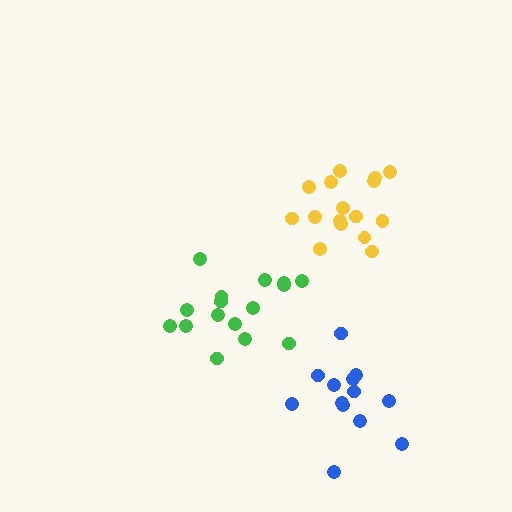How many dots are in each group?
Group 1: 16 dots, Group 2: 16 dots, Group 3: 13 dots (45 total).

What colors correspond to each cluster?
The clusters are colored: green, yellow, blue.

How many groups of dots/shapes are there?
There are 3 groups.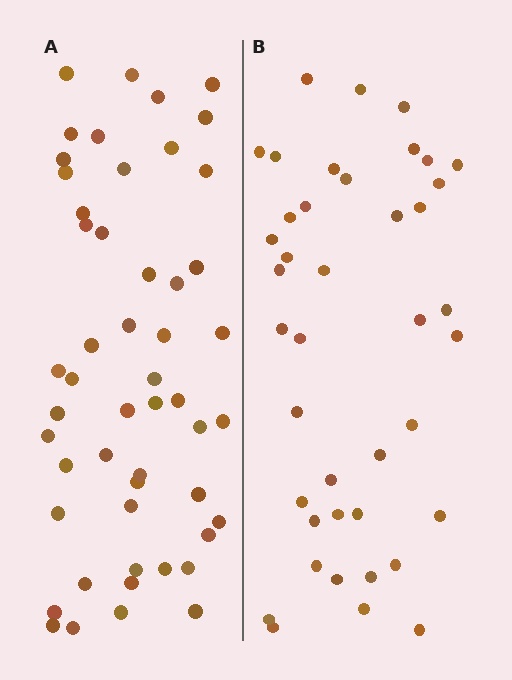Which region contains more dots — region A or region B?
Region A (the left region) has more dots.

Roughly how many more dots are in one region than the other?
Region A has roughly 10 or so more dots than region B.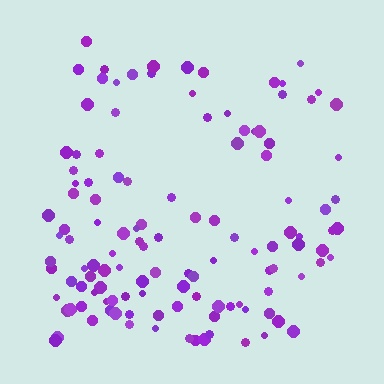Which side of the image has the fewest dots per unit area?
The top.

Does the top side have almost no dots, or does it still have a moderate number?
Still a moderate number, just noticeably fewer than the bottom.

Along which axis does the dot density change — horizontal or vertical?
Vertical.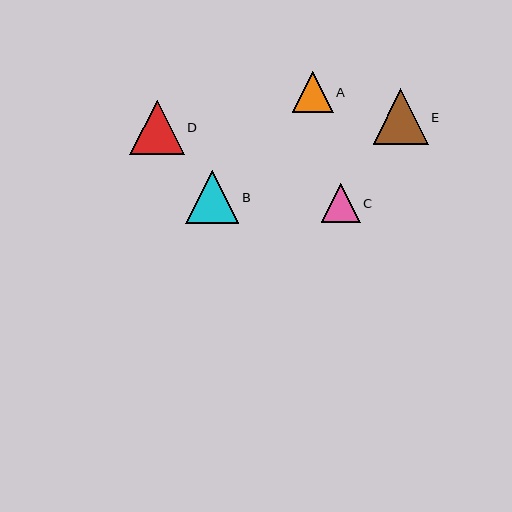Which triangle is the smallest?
Triangle C is the smallest with a size of approximately 39 pixels.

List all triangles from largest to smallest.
From largest to smallest: E, D, B, A, C.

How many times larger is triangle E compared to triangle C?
Triangle E is approximately 1.4 times the size of triangle C.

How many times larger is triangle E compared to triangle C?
Triangle E is approximately 1.4 times the size of triangle C.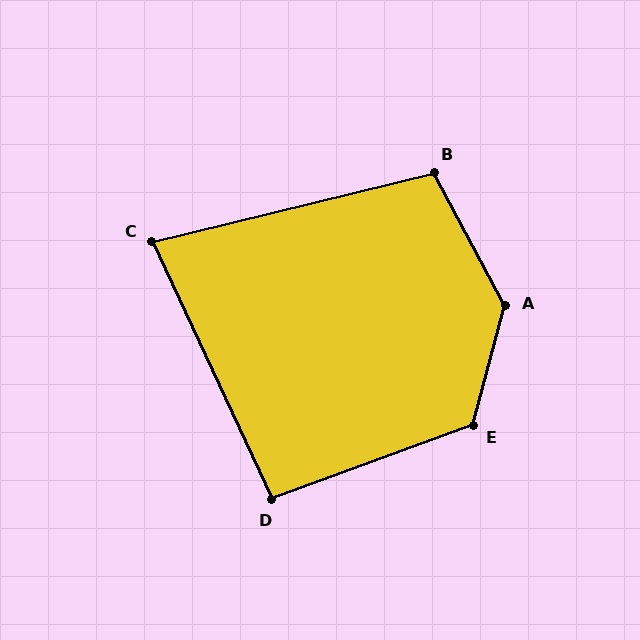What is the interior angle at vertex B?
Approximately 105 degrees (obtuse).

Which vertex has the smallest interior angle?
C, at approximately 79 degrees.